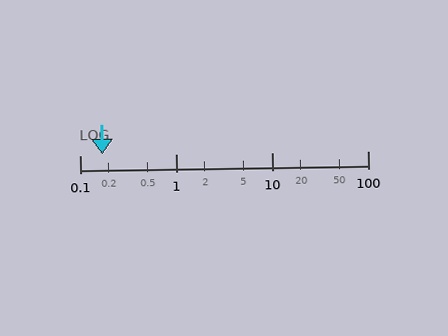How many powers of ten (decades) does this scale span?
The scale spans 3 decades, from 0.1 to 100.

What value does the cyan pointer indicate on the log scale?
The pointer indicates approximately 0.17.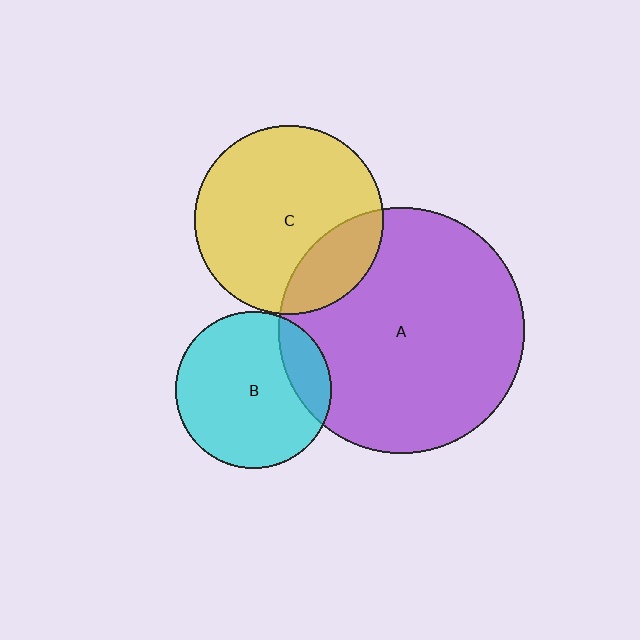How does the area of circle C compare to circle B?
Approximately 1.5 times.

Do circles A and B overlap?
Yes.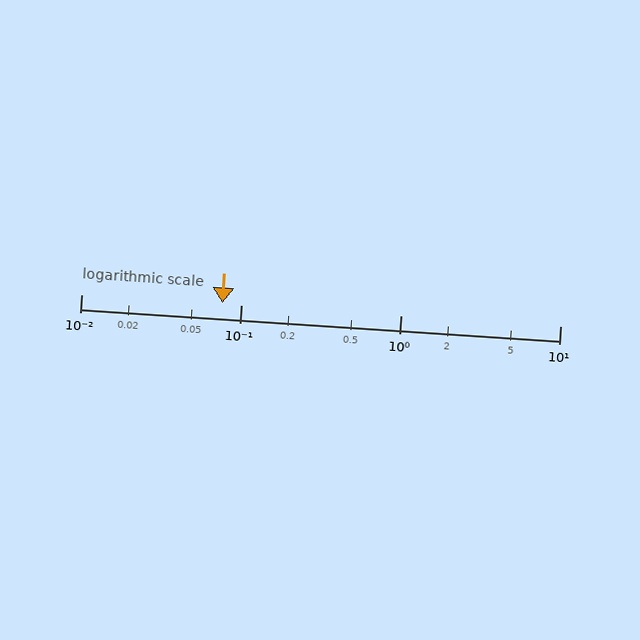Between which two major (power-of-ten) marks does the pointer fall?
The pointer is between 0.01 and 0.1.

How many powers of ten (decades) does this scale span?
The scale spans 3 decades, from 0.01 to 10.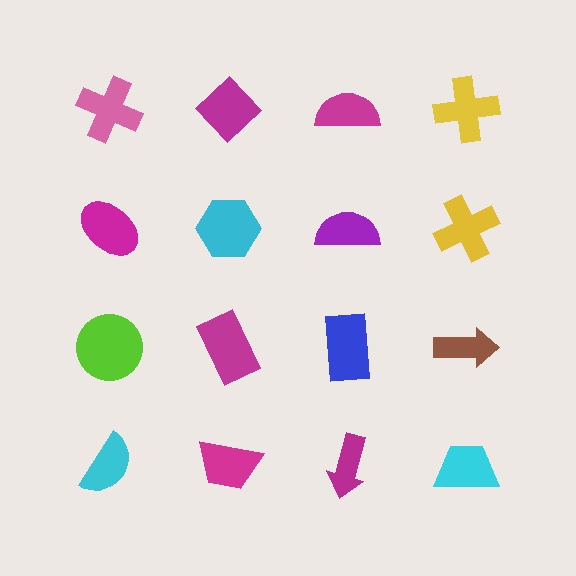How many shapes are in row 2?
4 shapes.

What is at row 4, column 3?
A magenta arrow.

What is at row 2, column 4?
A yellow cross.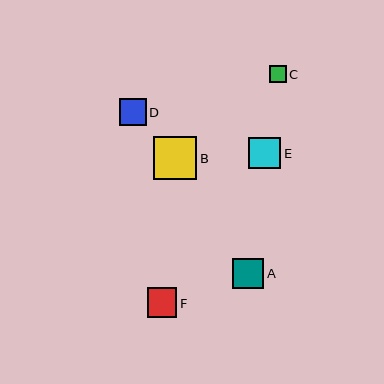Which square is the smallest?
Square C is the smallest with a size of approximately 17 pixels.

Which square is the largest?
Square B is the largest with a size of approximately 44 pixels.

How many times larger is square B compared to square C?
Square B is approximately 2.5 times the size of square C.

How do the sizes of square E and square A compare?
Square E and square A are approximately the same size.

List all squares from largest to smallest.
From largest to smallest: B, E, A, F, D, C.